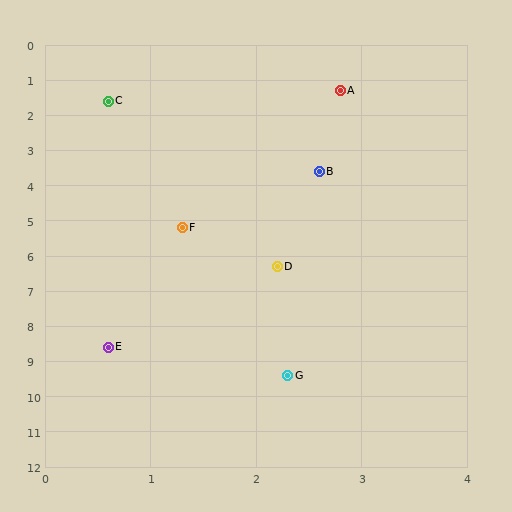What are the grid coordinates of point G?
Point G is at approximately (2.3, 9.4).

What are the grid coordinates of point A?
Point A is at approximately (2.8, 1.3).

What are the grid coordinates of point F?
Point F is at approximately (1.3, 5.2).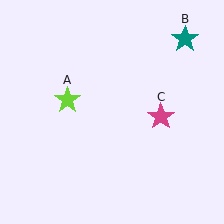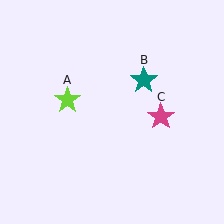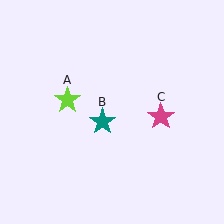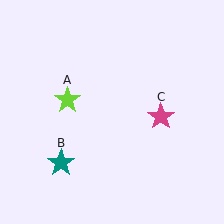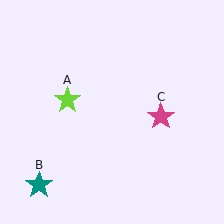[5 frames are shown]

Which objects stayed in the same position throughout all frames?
Lime star (object A) and magenta star (object C) remained stationary.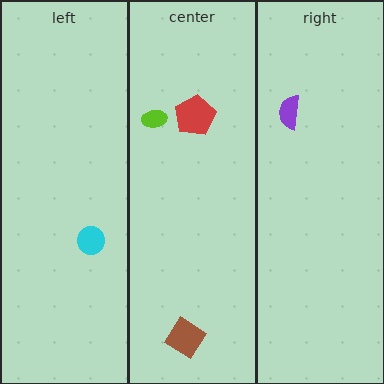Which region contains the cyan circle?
The left region.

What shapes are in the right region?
The purple semicircle.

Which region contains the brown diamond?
The center region.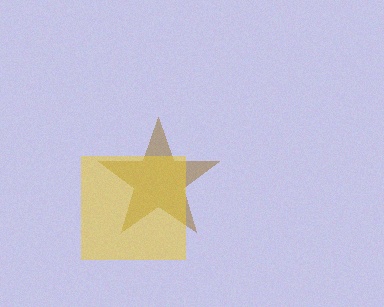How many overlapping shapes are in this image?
There are 2 overlapping shapes in the image.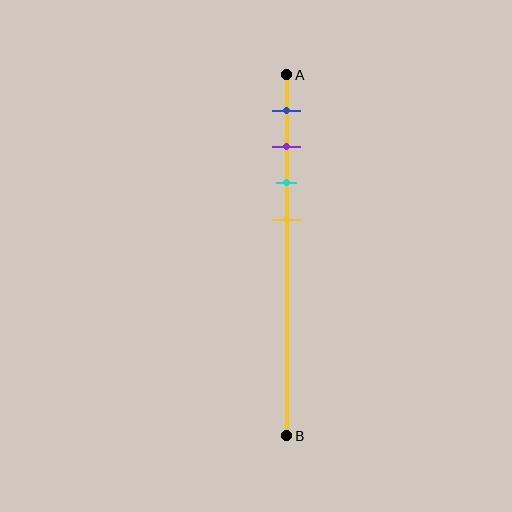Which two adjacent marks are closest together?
The purple and cyan marks are the closest adjacent pair.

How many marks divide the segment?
There are 4 marks dividing the segment.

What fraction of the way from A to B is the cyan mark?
The cyan mark is approximately 30% (0.3) of the way from A to B.